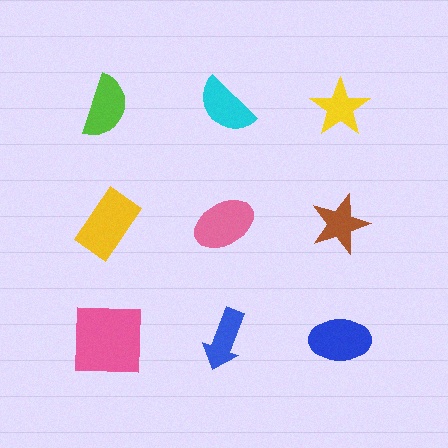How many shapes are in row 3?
3 shapes.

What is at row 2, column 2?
A pink ellipse.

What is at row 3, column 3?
A blue ellipse.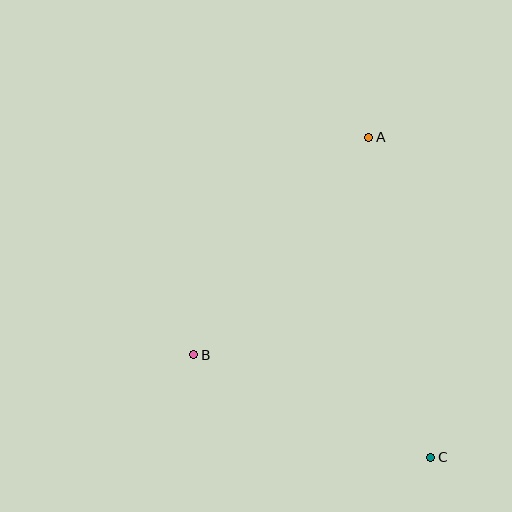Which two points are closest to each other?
Points B and C are closest to each other.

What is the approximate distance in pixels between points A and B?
The distance between A and B is approximately 279 pixels.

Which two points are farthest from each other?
Points A and C are farthest from each other.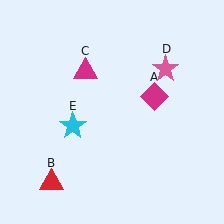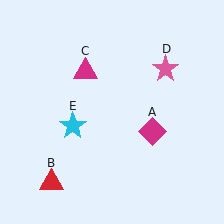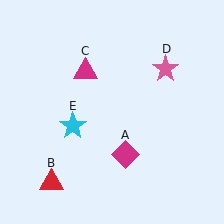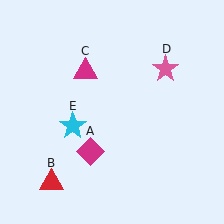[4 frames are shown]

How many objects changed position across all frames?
1 object changed position: magenta diamond (object A).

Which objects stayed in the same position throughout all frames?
Red triangle (object B) and magenta triangle (object C) and pink star (object D) and cyan star (object E) remained stationary.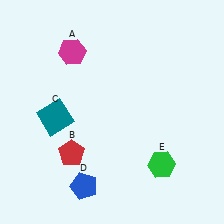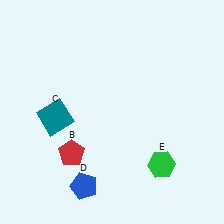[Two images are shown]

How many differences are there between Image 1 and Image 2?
There is 1 difference between the two images.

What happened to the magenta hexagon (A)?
The magenta hexagon (A) was removed in Image 2. It was in the top-left area of Image 1.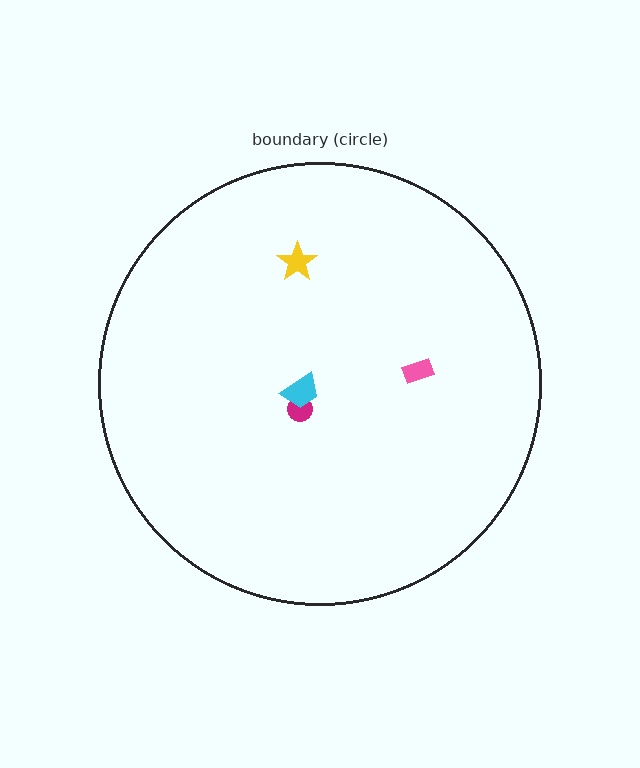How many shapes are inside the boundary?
4 inside, 0 outside.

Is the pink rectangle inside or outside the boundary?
Inside.